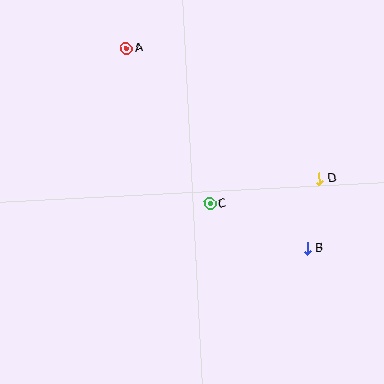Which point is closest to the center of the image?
Point C at (210, 204) is closest to the center.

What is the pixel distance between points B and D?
The distance between B and D is 70 pixels.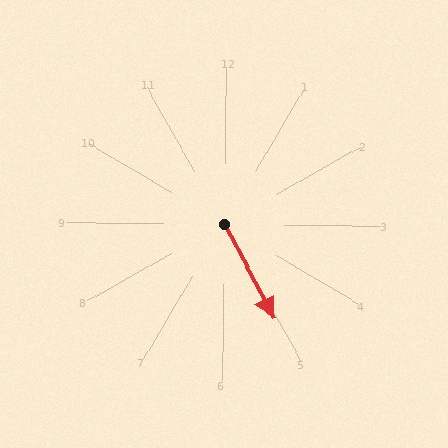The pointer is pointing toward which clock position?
Roughly 5 o'clock.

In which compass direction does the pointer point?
Southeast.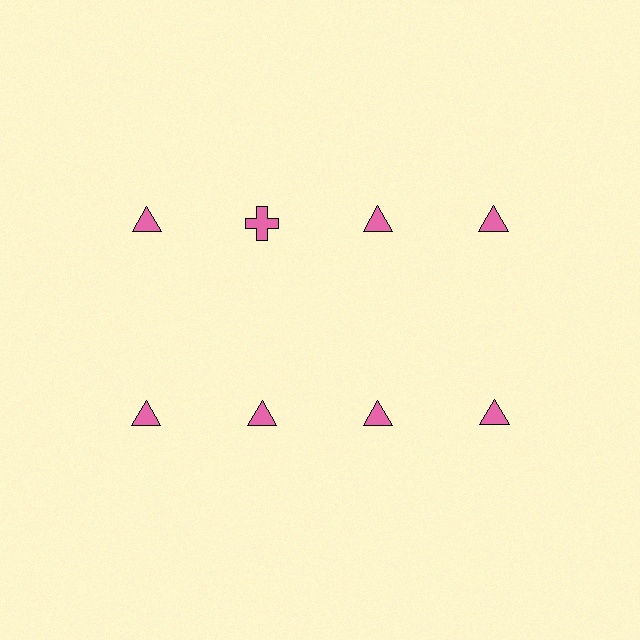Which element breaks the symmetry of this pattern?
The pink cross in the top row, second from left column breaks the symmetry. All other shapes are pink triangles.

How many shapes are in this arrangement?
There are 8 shapes arranged in a grid pattern.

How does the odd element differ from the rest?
It has a different shape: cross instead of triangle.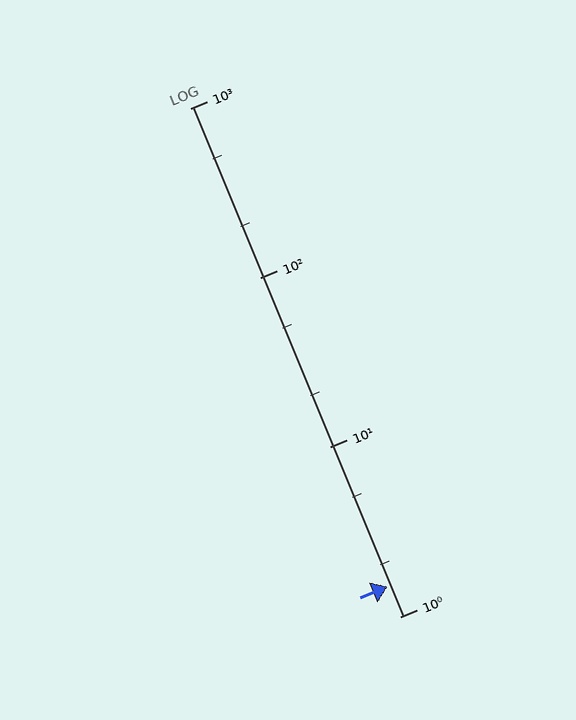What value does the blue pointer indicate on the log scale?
The pointer indicates approximately 1.5.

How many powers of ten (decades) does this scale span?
The scale spans 3 decades, from 1 to 1000.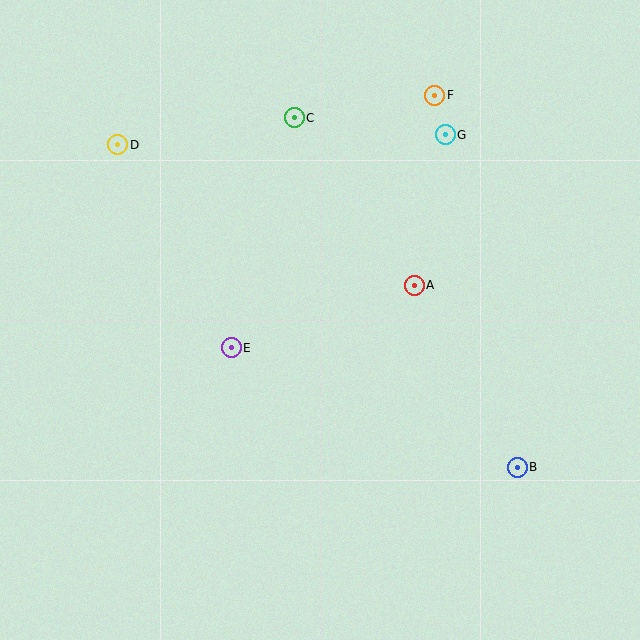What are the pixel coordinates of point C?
Point C is at (294, 118).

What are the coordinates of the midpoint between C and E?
The midpoint between C and E is at (263, 233).